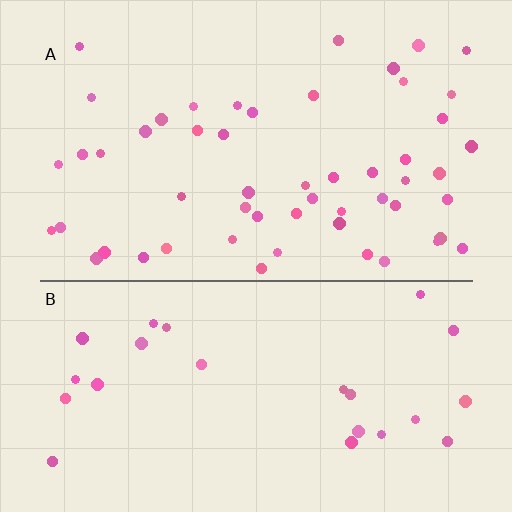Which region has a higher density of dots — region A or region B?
A (the top).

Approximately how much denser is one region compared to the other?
Approximately 2.2× — region A over region B.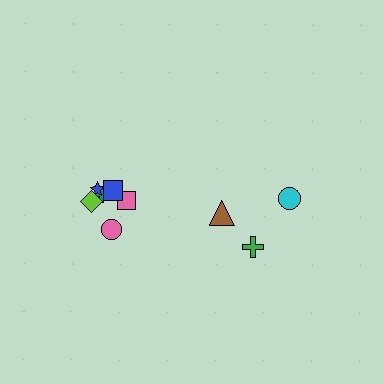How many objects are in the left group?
There are 6 objects.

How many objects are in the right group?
There are 3 objects.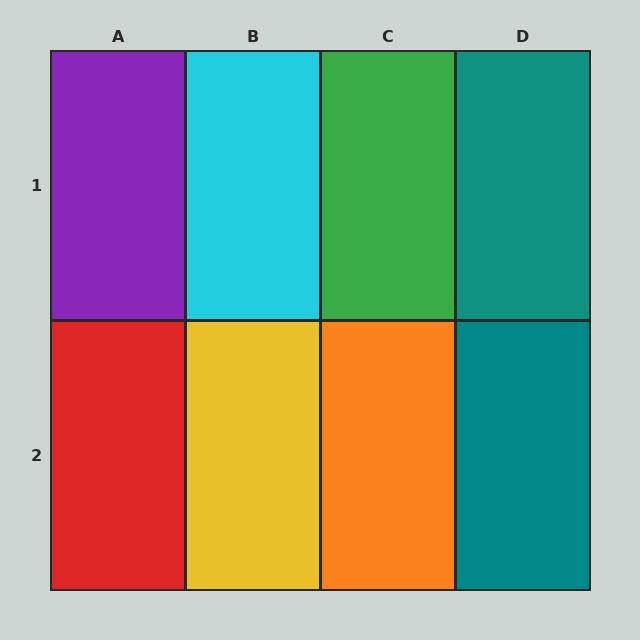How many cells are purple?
1 cell is purple.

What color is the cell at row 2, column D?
Teal.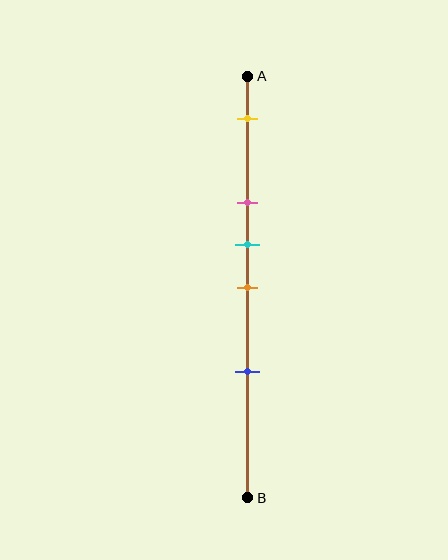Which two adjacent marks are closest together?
The cyan and orange marks are the closest adjacent pair.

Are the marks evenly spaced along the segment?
No, the marks are not evenly spaced.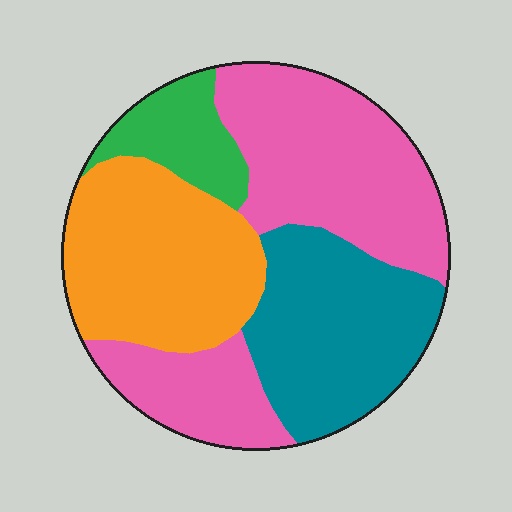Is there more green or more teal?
Teal.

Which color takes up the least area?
Green, at roughly 10%.